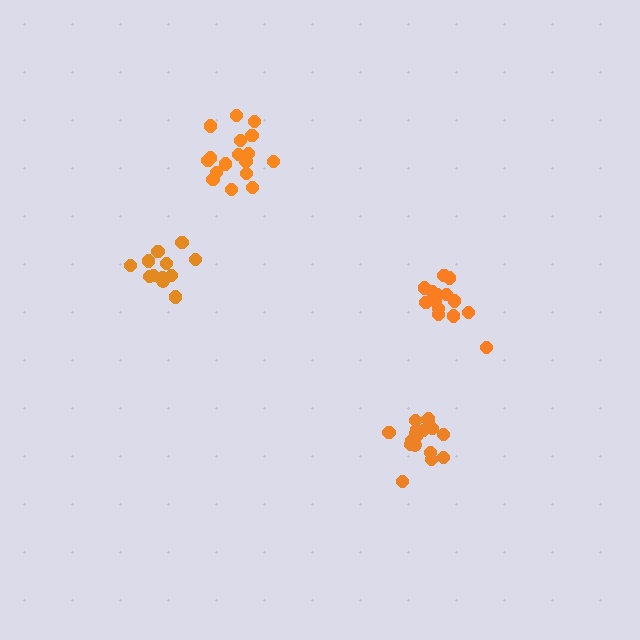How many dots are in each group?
Group 1: 18 dots, Group 2: 13 dots, Group 3: 18 dots, Group 4: 14 dots (63 total).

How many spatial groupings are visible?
There are 4 spatial groupings.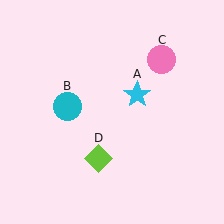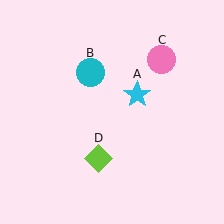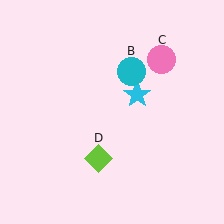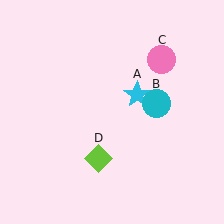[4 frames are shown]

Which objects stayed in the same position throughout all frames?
Cyan star (object A) and pink circle (object C) and lime diamond (object D) remained stationary.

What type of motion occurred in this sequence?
The cyan circle (object B) rotated clockwise around the center of the scene.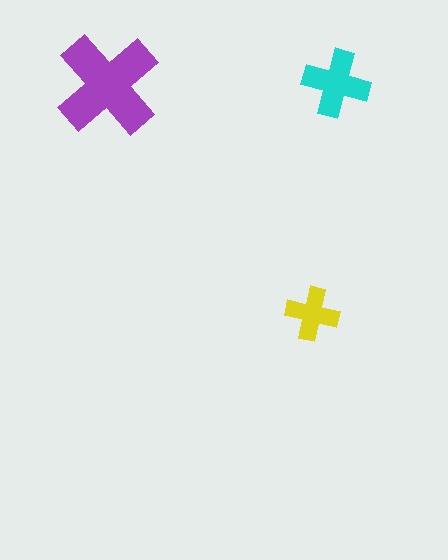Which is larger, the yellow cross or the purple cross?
The purple one.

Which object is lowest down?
The yellow cross is bottommost.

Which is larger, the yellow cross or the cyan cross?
The cyan one.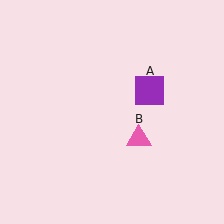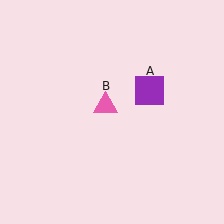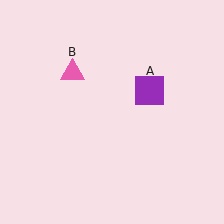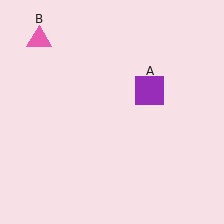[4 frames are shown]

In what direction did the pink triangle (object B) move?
The pink triangle (object B) moved up and to the left.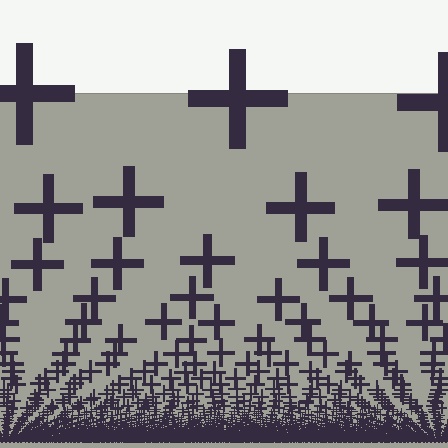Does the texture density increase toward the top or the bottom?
Density increases toward the bottom.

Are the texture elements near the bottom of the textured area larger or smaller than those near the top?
Smaller. The gradient is inverted — elements near the bottom are smaller and denser.